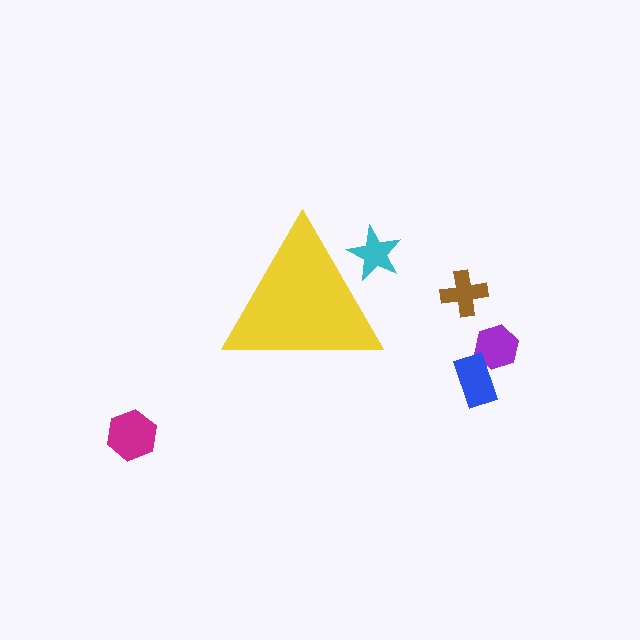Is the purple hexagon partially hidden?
No, the purple hexagon is fully visible.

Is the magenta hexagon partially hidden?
No, the magenta hexagon is fully visible.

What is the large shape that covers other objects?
A yellow triangle.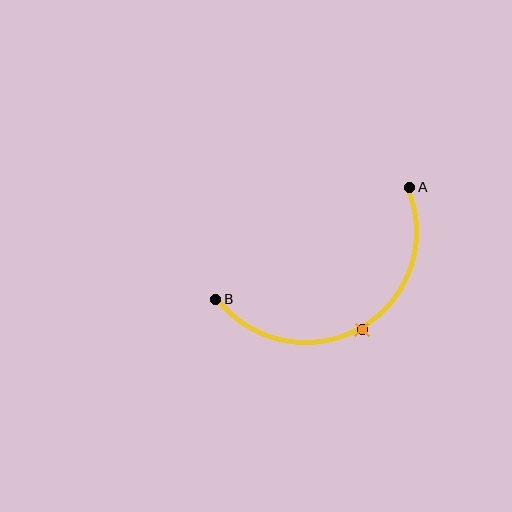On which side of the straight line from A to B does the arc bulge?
The arc bulges below the straight line connecting A and B.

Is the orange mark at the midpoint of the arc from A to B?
Yes. The orange mark lies on the arc at equal arc-length from both A and B — it is the arc midpoint.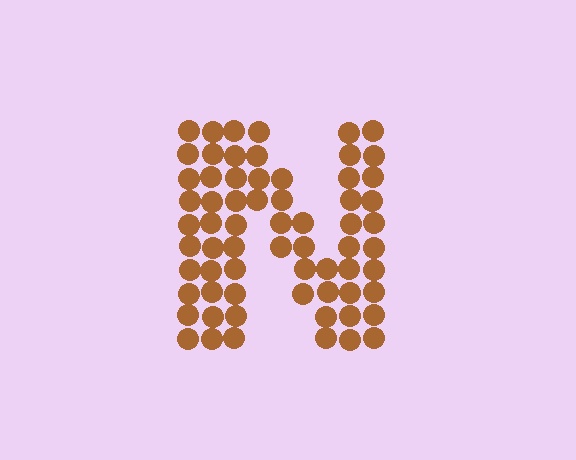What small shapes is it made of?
It is made of small circles.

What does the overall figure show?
The overall figure shows the letter N.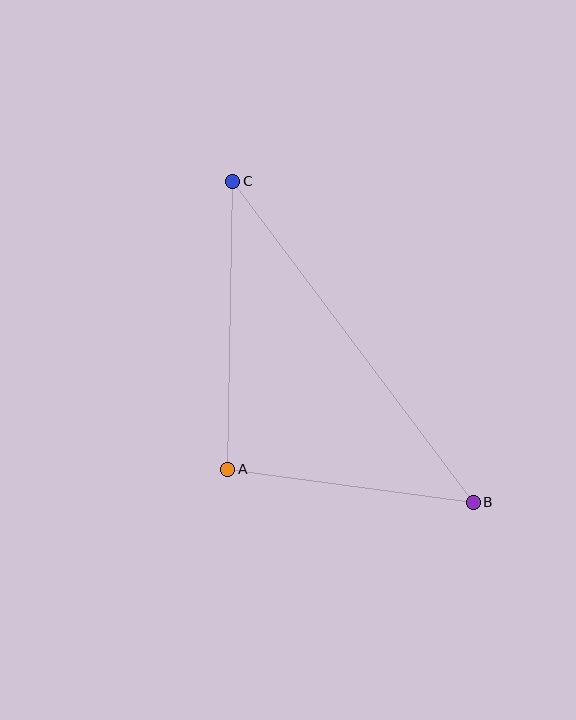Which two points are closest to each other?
Points A and B are closest to each other.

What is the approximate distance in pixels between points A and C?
The distance between A and C is approximately 288 pixels.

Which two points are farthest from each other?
Points B and C are farthest from each other.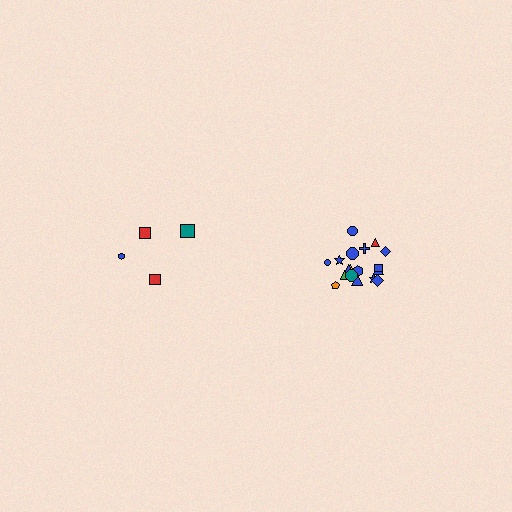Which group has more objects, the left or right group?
The right group.